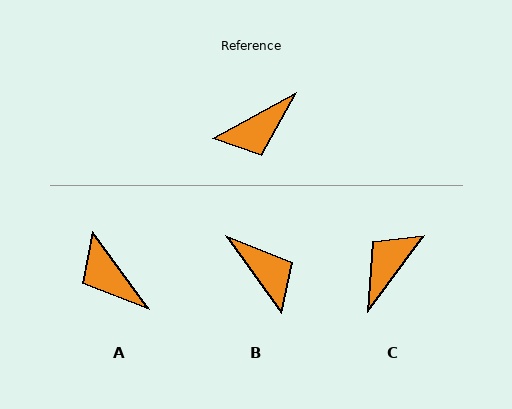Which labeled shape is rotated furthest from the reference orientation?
C, about 155 degrees away.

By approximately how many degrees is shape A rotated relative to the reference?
Approximately 82 degrees clockwise.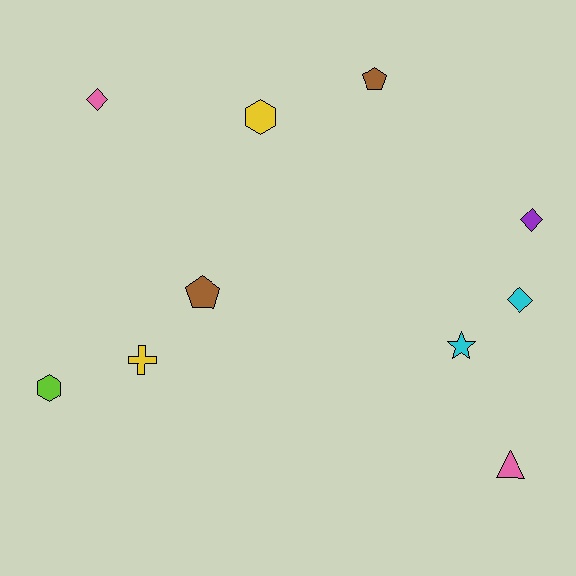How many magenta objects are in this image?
There are no magenta objects.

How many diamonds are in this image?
There are 3 diamonds.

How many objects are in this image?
There are 10 objects.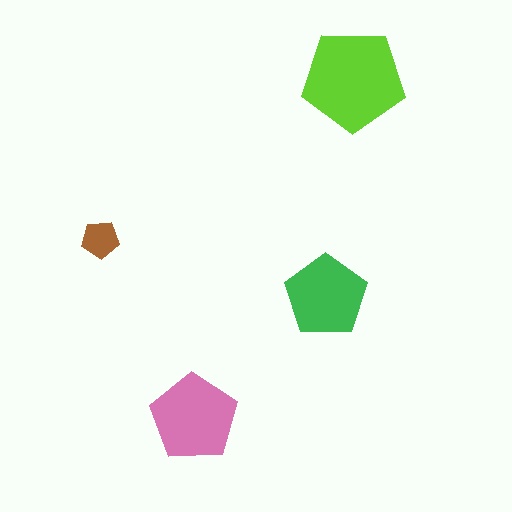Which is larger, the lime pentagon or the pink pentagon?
The lime one.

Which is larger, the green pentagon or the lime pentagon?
The lime one.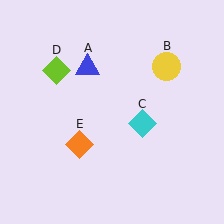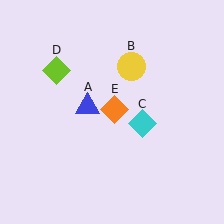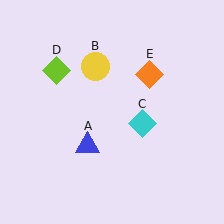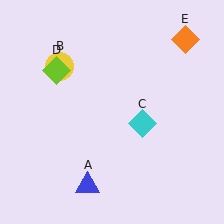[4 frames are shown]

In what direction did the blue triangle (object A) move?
The blue triangle (object A) moved down.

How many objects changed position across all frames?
3 objects changed position: blue triangle (object A), yellow circle (object B), orange diamond (object E).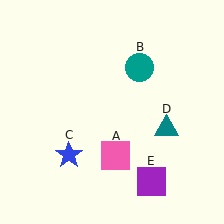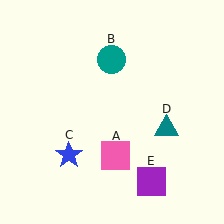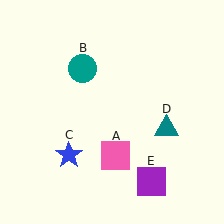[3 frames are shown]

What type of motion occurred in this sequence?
The teal circle (object B) rotated counterclockwise around the center of the scene.